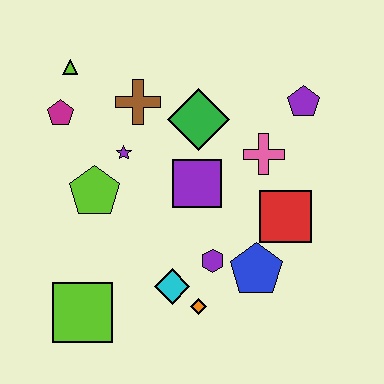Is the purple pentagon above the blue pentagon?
Yes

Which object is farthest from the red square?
The lime triangle is farthest from the red square.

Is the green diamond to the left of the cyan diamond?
No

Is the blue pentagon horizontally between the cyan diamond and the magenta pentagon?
No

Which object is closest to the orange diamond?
The cyan diamond is closest to the orange diamond.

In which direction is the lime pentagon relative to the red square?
The lime pentagon is to the left of the red square.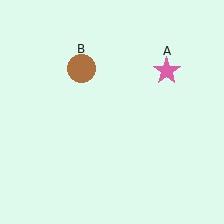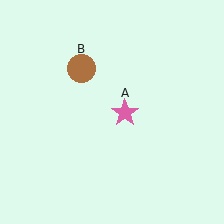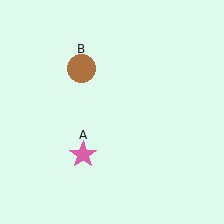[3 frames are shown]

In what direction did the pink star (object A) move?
The pink star (object A) moved down and to the left.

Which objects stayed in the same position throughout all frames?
Brown circle (object B) remained stationary.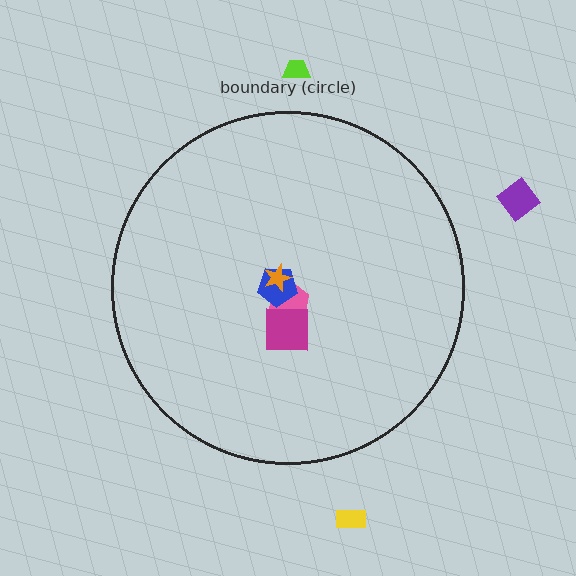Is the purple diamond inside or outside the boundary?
Outside.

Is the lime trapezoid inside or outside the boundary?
Outside.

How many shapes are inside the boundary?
4 inside, 3 outside.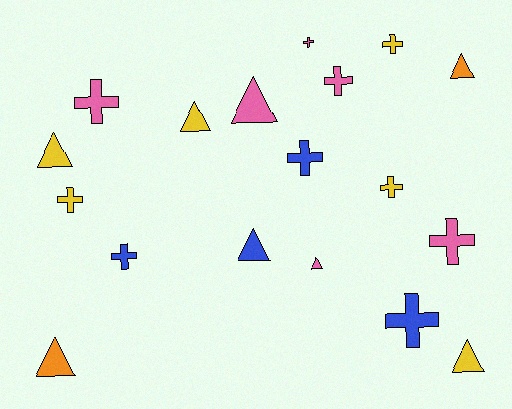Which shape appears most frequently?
Cross, with 10 objects.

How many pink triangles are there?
There are 2 pink triangles.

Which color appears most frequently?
Yellow, with 6 objects.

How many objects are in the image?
There are 18 objects.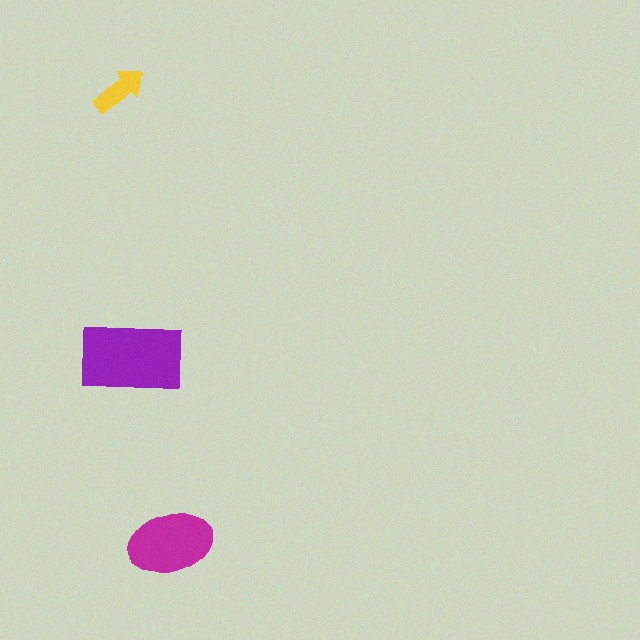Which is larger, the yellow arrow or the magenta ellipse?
The magenta ellipse.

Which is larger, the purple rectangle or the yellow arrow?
The purple rectangle.